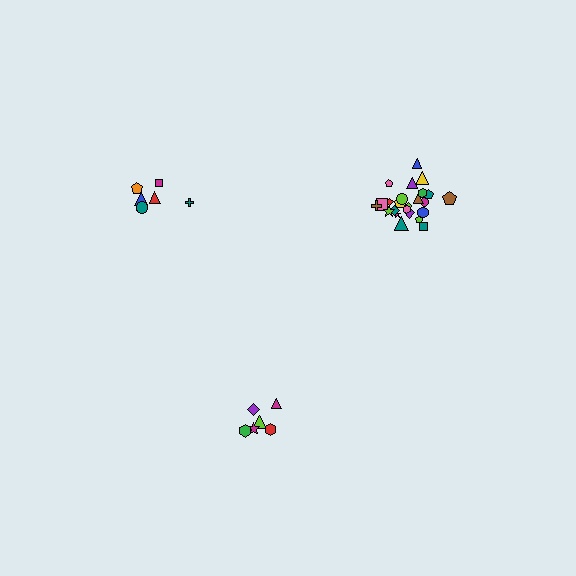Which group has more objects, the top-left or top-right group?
The top-right group.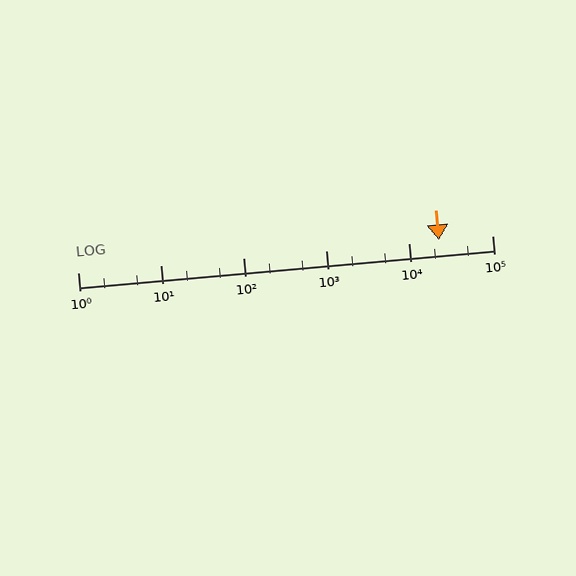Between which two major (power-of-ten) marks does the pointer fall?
The pointer is between 10000 and 100000.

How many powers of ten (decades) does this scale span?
The scale spans 5 decades, from 1 to 100000.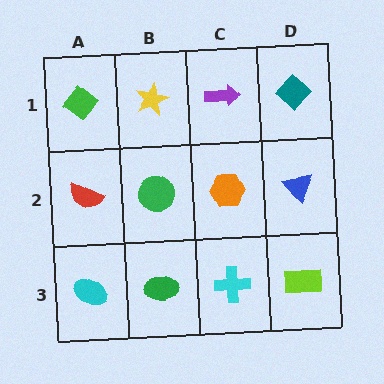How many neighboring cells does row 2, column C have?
4.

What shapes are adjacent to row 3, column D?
A blue triangle (row 2, column D), a cyan cross (row 3, column C).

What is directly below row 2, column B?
A green ellipse.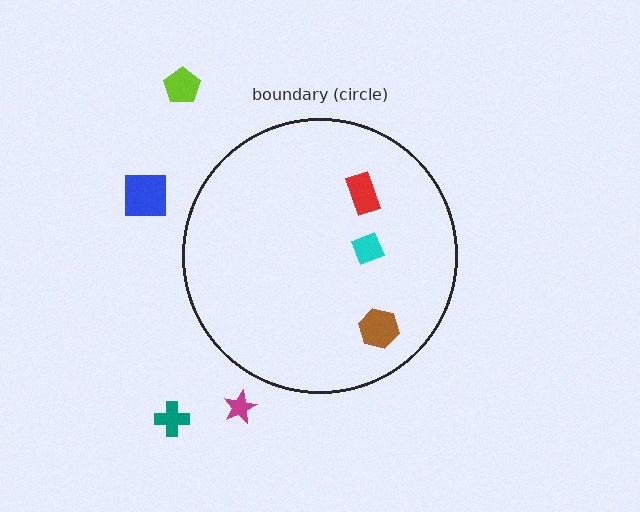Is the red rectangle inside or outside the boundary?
Inside.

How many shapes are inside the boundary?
3 inside, 4 outside.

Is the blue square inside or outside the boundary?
Outside.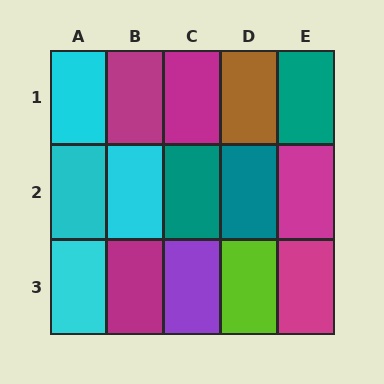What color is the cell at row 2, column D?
Teal.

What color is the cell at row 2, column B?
Cyan.